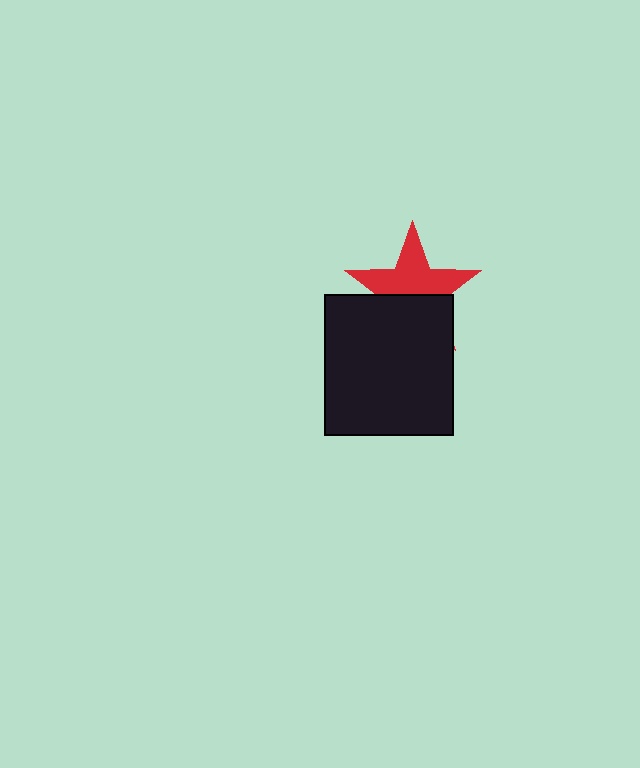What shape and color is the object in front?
The object in front is a black rectangle.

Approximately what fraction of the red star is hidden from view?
Roughly 44% of the red star is hidden behind the black rectangle.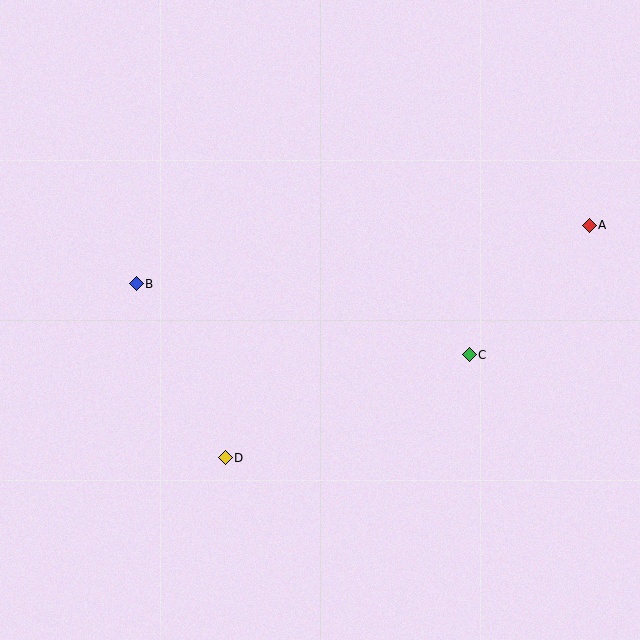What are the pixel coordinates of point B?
Point B is at (136, 284).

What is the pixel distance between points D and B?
The distance between D and B is 196 pixels.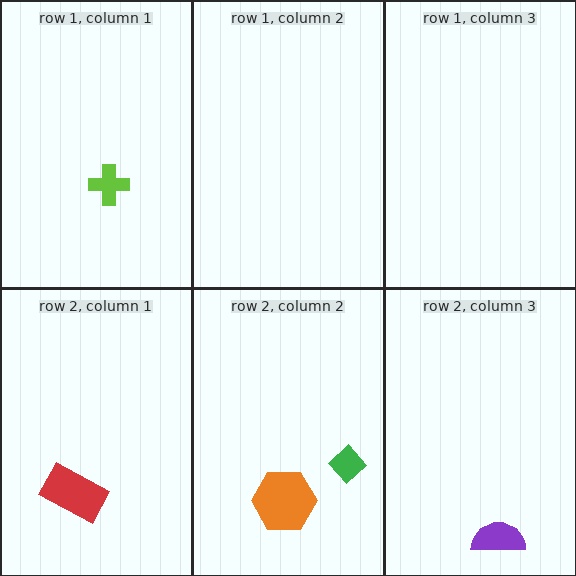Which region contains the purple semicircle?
The row 2, column 3 region.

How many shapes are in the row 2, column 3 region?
1.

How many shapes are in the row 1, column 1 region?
1.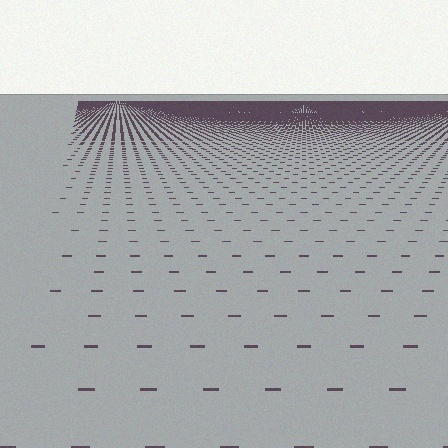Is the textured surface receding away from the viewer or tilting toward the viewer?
The surface is receding away from the viewer. Texture elements get smaller and denser toward the top.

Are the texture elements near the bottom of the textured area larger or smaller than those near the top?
Larger. Near the bottom, elements are closer to the viewer and appear at a bigger on-screen size.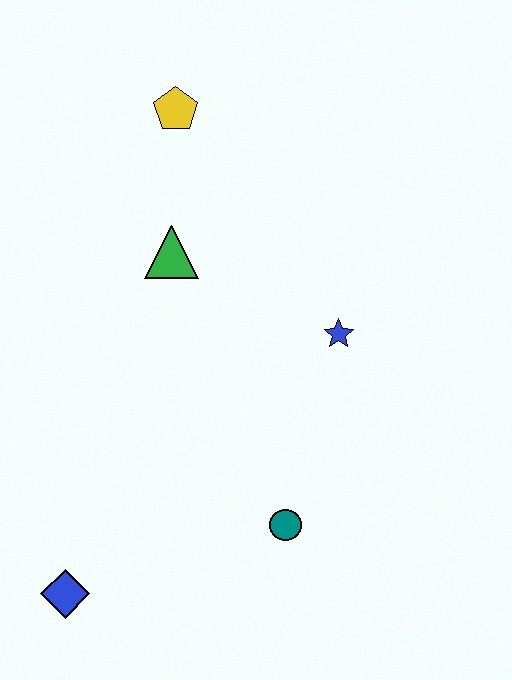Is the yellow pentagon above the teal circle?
Yes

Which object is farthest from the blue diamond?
The yellow pentagon is farthest from the blue diamond.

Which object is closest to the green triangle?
The yellow pentagon is closest to the green triangle.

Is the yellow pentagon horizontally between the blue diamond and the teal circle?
Yes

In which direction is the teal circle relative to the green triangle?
The teal circle is below the green triangle.